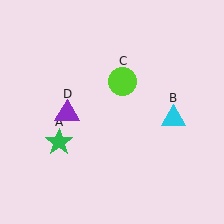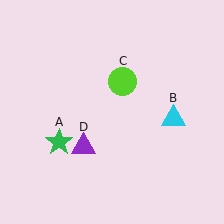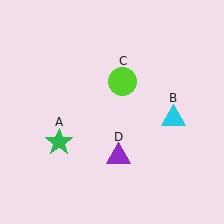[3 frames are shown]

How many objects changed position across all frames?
1 object changed position: purple triangle (object D).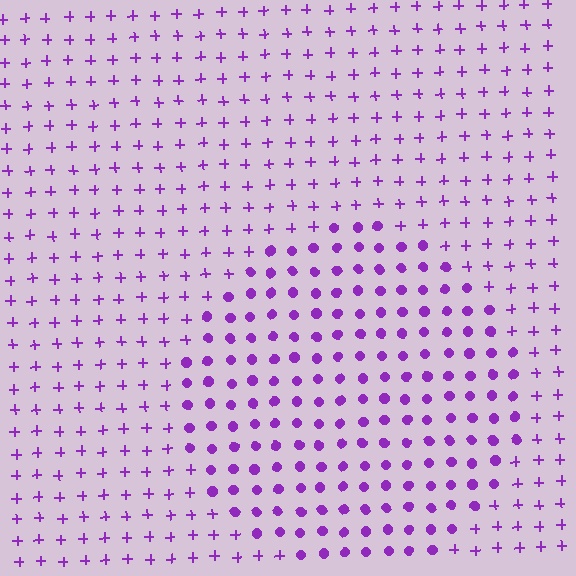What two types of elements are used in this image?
The image uses circles inside the circle region and plus signs outside it.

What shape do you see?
I see a circle.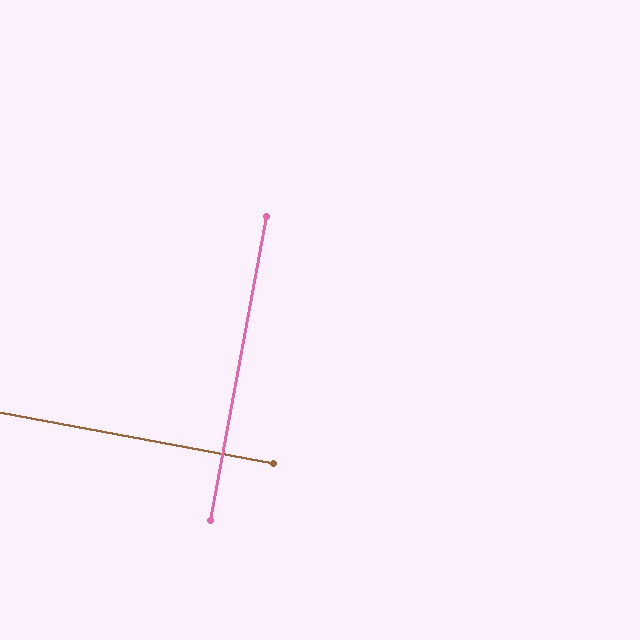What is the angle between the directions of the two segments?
Approximately 90 degrees.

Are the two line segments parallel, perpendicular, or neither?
Perpendicular — they meet at approximately 90°.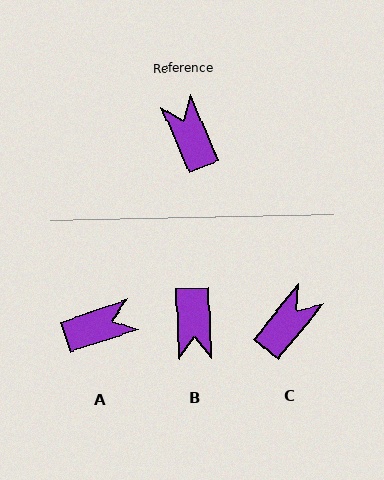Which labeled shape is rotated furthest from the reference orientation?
B, about 160 degrees away.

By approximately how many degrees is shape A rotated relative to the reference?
Approximately 94 degrees clockwise.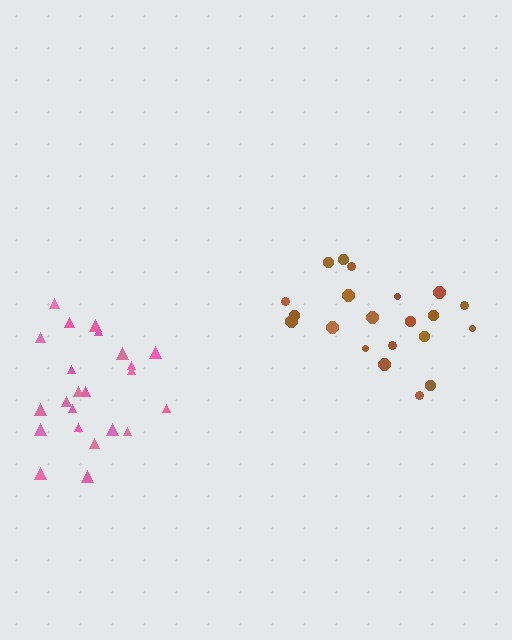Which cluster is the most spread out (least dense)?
Brown.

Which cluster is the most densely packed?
Pink.